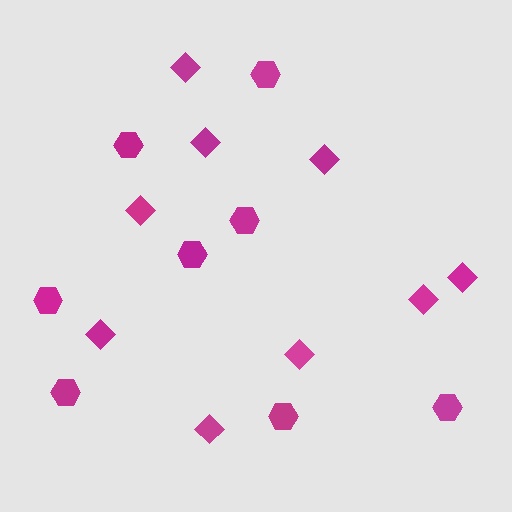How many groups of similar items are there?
There are 2 groups: one group of diamonds (9) and one group of hexagons (8).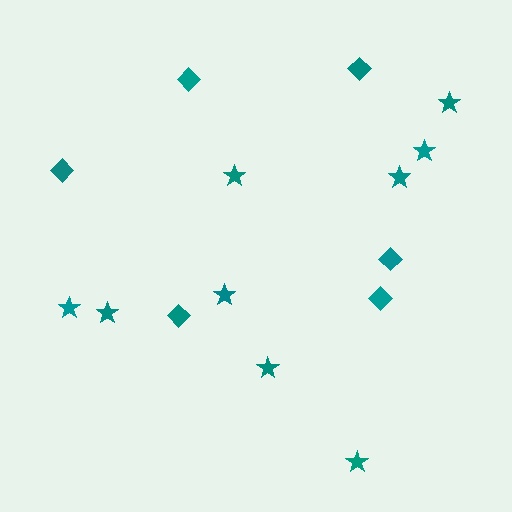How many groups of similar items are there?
There are 2 groups: one group of stars (9) and one group of diamonds (6).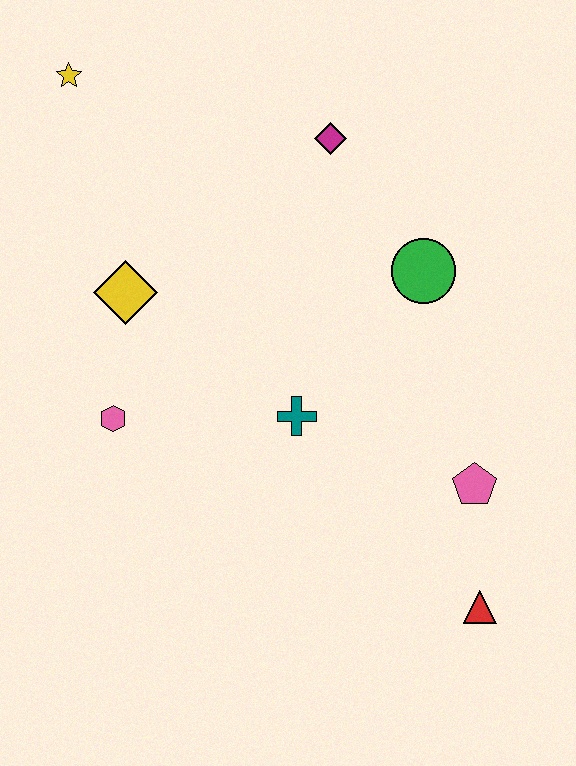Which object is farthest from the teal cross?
The yellow star is farthest from the teal cross.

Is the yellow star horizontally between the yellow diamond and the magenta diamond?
No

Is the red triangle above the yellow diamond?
No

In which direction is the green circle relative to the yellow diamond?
The green circle is to the right of the yellow diamond.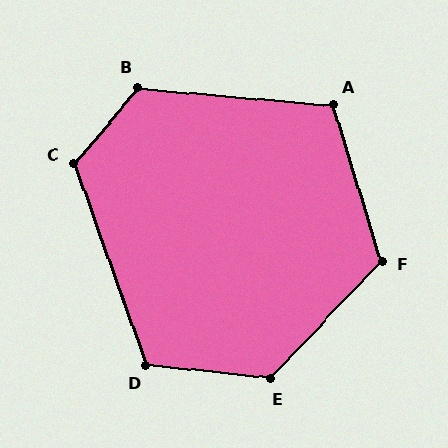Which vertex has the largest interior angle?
E, at approximately 127 degrees.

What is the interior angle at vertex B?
Approximately 125 degrees (obtuse).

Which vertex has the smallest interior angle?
A, at approximately 112 degrees.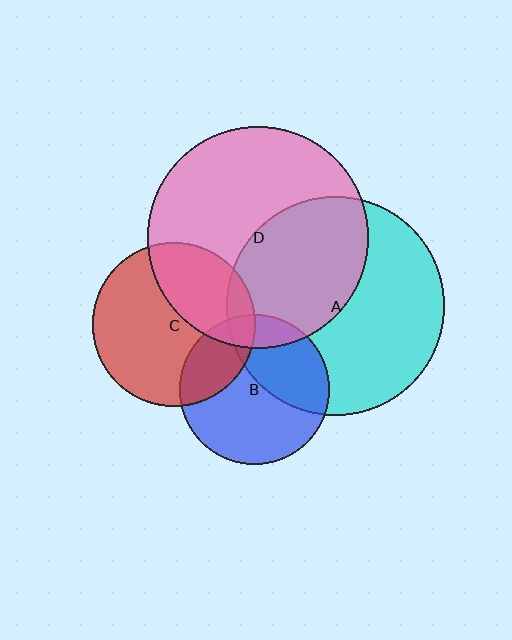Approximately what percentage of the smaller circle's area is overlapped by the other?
Approximately 45%.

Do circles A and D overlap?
Yes.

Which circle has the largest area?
Circle D (pink).